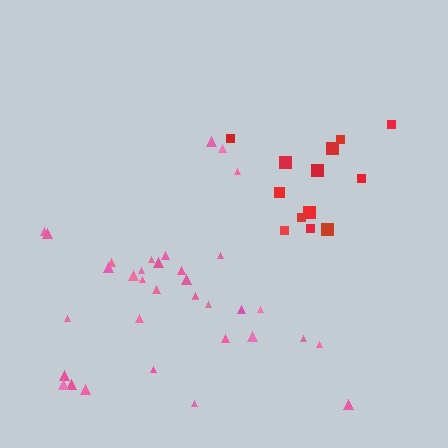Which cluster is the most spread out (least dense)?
Red.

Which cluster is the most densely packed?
Pink.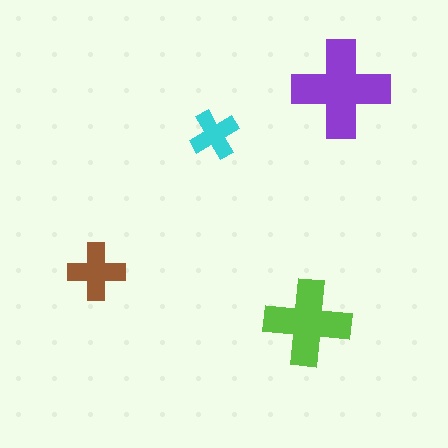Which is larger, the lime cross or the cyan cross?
The lime one.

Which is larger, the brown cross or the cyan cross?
The brown one.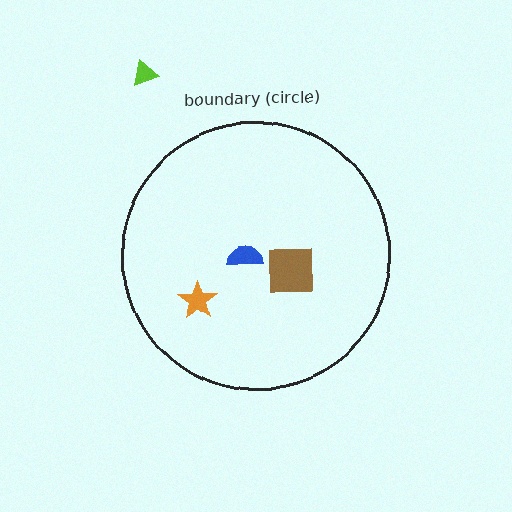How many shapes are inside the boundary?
3 inside, 1 outside.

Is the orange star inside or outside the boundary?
Inside.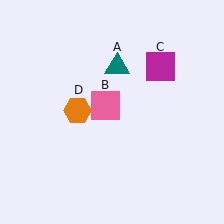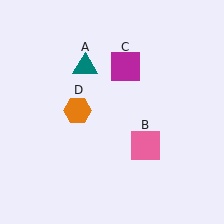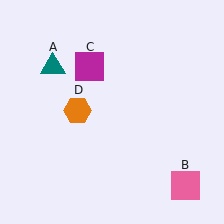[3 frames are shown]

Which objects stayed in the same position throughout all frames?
Orange hexagon (object D) remained stationary.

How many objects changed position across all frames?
3 objects changed position: teal triangle (object A), pink square (object B), magenta square (object C).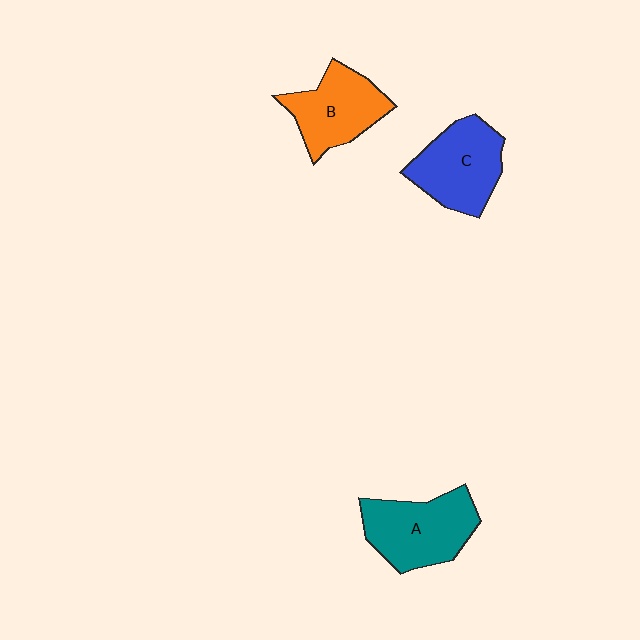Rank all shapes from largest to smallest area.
From largest to smallest: A (teal), C (blue), B (orange).